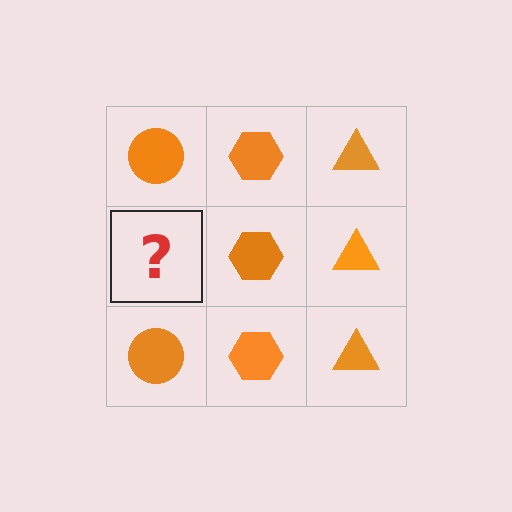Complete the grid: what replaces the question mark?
The question mark should be replaced with an orange circle.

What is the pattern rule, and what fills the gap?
The rule is that each column has a consistent shape. The gap should be filled with an orange circle.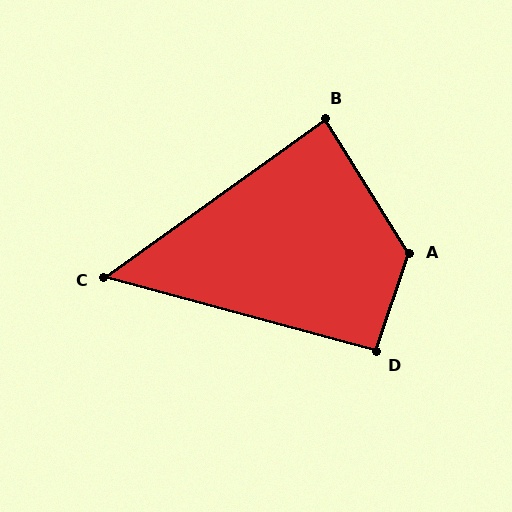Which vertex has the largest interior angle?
A, at approximately 129 degrees.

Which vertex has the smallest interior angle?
C, at approximately 51 degrees.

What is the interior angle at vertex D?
Approximately 93 degrees (approximately right).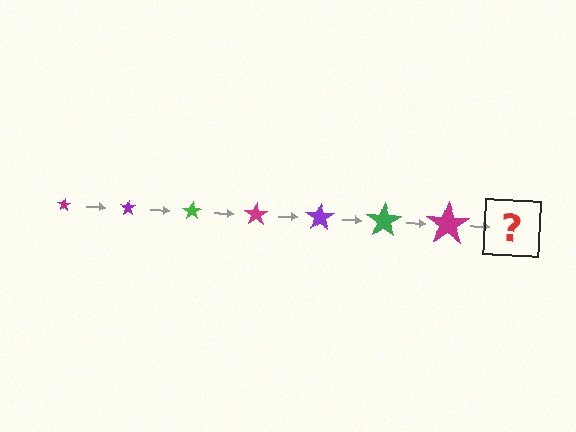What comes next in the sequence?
The next element should be a purple star, larger than the previous one.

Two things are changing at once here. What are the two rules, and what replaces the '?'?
The two rules are that the star grows larger each step and the color cycles through magenta, purple, and green. The '?' should be a purple star, larger than the previous one.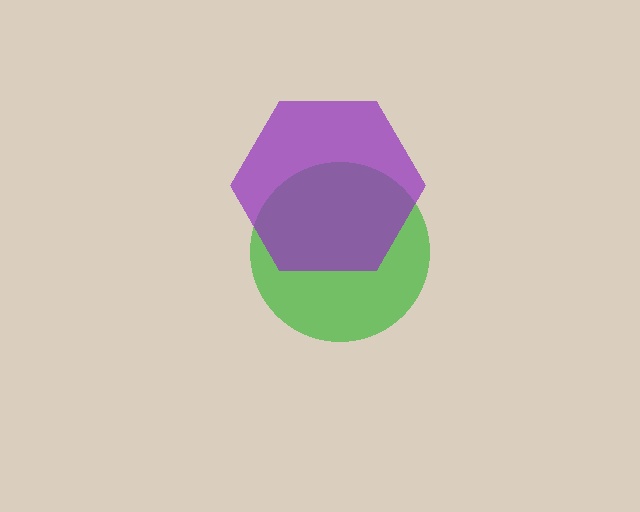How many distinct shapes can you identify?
There are 2 distinct shapes: a green circle, a purple hexagon.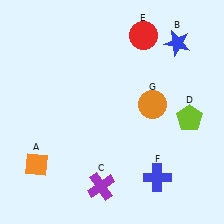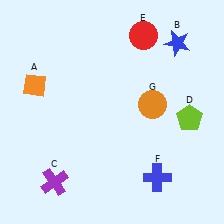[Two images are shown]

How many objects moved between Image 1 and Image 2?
2 objects moved between the two images.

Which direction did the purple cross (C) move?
The purple cross (C) moved left.